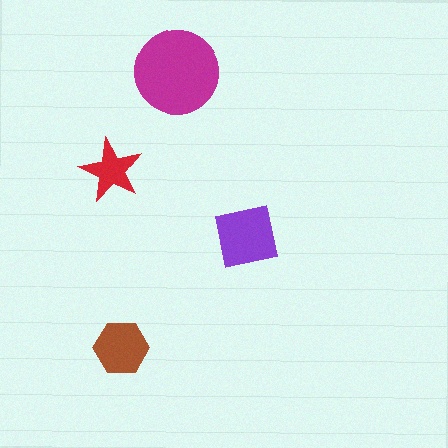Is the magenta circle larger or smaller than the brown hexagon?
Larger.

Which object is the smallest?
The red star.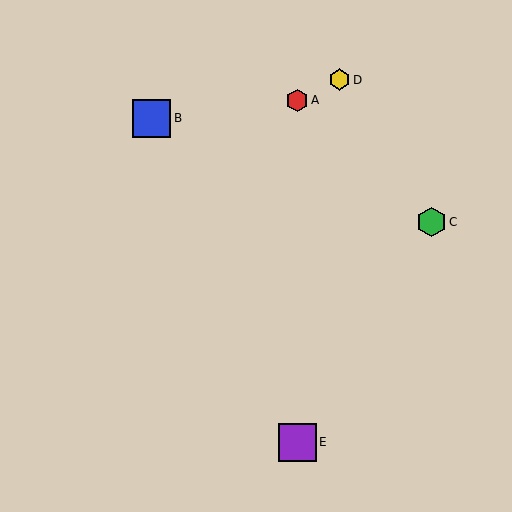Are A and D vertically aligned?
No, A is at x≈297 and D is at x≈339.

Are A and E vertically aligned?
Yes, both are at x≈297.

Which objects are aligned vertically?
Objects A, E are aligned vertically.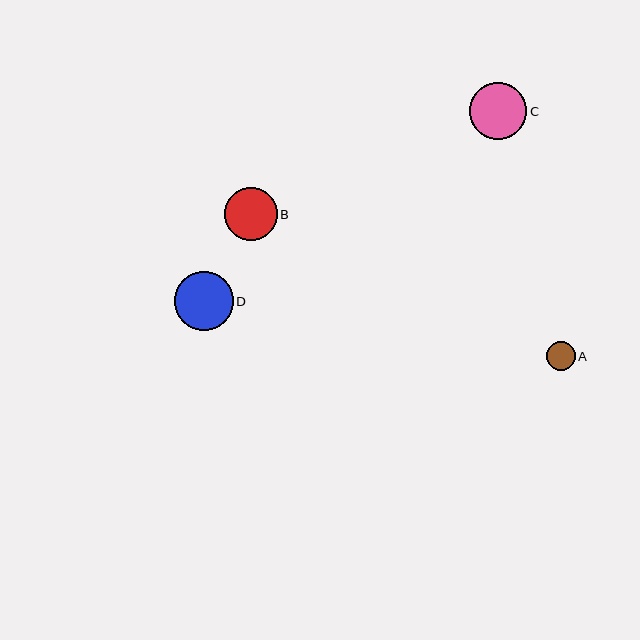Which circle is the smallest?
Circle A is the smallest with a size of approximately 29 pixels.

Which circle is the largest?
Circle D is the largest with a size of approximately 59 pixels.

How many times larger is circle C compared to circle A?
Circle C is approximately 2.0 times the size of circle A.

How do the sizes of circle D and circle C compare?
Circle D and circle C are approximately the same size.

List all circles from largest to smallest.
From largest to smallest: D, C, B, A.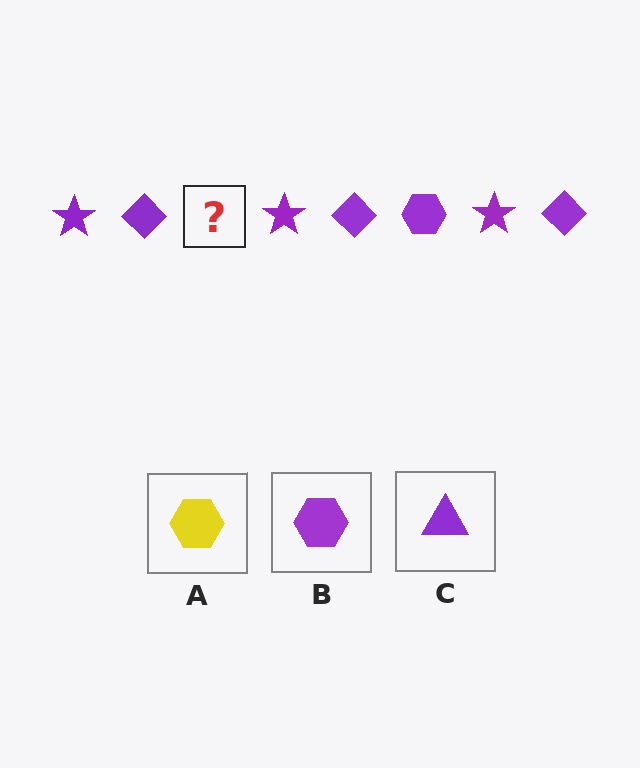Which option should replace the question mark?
Option B.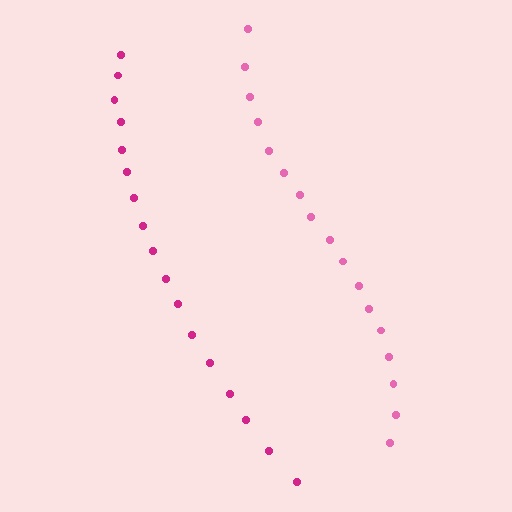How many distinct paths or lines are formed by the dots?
There are 2 distinct paths.